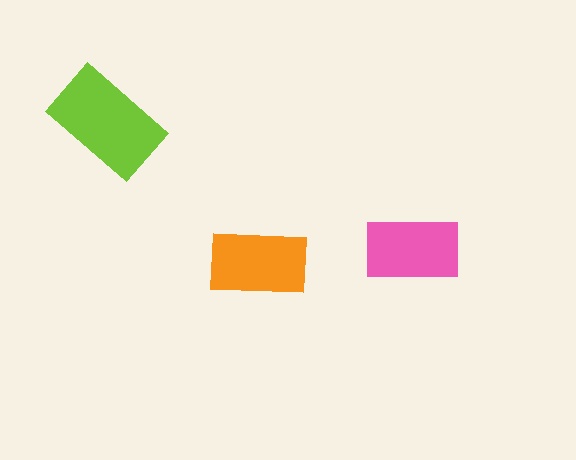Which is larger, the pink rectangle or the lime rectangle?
The lime one.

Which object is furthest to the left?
The lime rectangle is leftmost.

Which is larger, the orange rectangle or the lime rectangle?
The lime one.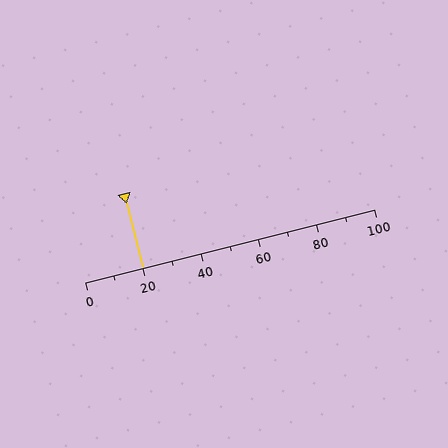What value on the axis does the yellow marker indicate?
The marker indicates approximately 20.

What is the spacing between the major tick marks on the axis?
The major ticks are spaced 20 apart.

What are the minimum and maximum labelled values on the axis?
The axis runs from 0 to 100.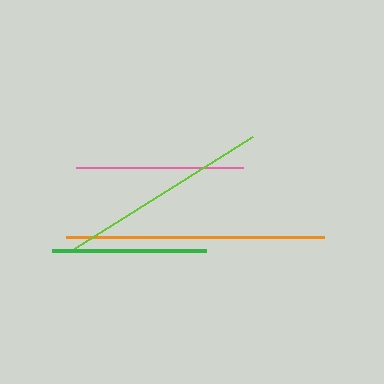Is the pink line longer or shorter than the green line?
The pink line is longer than the green line.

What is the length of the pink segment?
The pink segment is approximately 167 pixels long.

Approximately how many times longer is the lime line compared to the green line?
The lime line is approximately 1.4 times the length of the green line.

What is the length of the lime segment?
The lime segment is approximately 213 pixels long.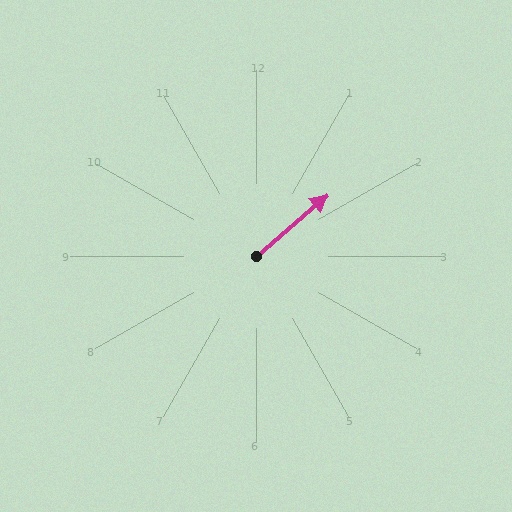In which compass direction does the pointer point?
Northeast.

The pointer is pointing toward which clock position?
Roughly 2 o'clock.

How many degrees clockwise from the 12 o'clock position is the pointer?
Approximately 49 degrees.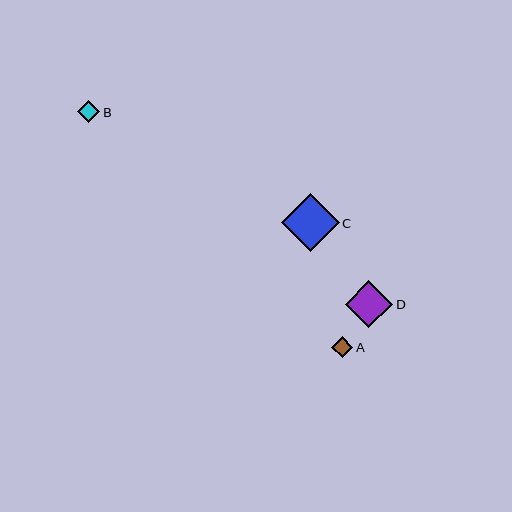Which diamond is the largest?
Diamond C is the largest with a size of approximately 58 pixels.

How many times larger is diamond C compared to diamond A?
Diamond C is approximately 2.7 times the size of diamond A.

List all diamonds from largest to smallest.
From largest to smallest: C, D, B, A.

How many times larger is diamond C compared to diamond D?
Diamond C is approximately 1.2 times the size of diamond D.